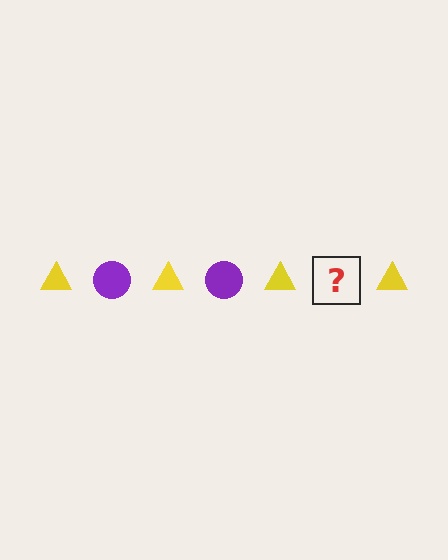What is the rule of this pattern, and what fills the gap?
The rule is that the pattern alternates between yellow triangle and purple circle. The gap should be filled with a purple circle.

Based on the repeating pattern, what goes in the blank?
The blank should be a purple circle.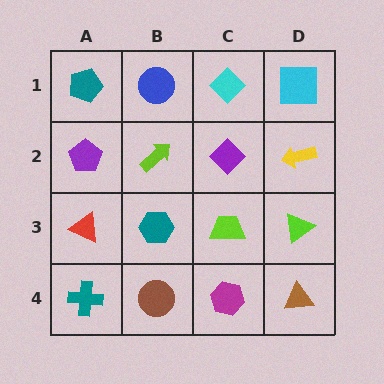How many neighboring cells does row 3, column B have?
4.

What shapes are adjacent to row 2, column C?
A cyan diamond (row 1, column C), a lime trapezoid (row 3, column C), a lime arrow (row 2, column B), a yellow arrow (row 2, column D).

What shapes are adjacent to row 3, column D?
A yellow arrow (row 2, column D), a brown triangle (row 4, column D), a lime trapezoid (row 3, column C).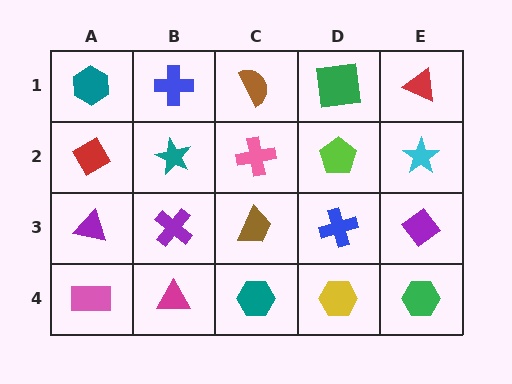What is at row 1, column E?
A red triangle.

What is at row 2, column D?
A lime pentagon.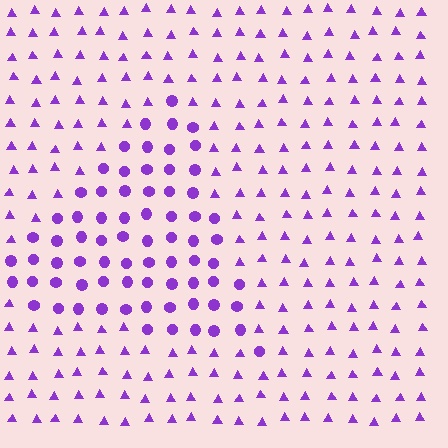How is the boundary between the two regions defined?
The boundary is defined by a change in element shape: circles inside vs. triangles outside. All elements share the same color and spacing.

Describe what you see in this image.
The image is filled with small purple elements arranged in a uniform grid. A triangle-shaped region contains circles, while the surrounding area contains triangles. The boundary is defined purely by the change in element shape.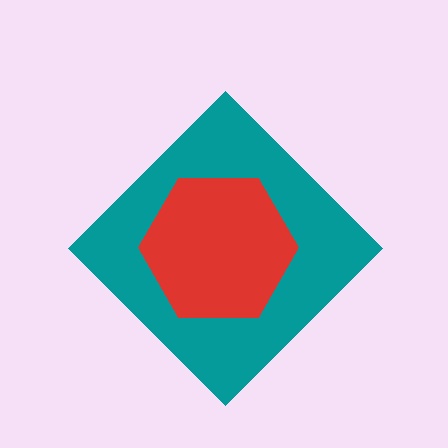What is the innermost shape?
The red hexagon.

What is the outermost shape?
The teal diamond.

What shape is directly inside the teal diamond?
The red hexagon.